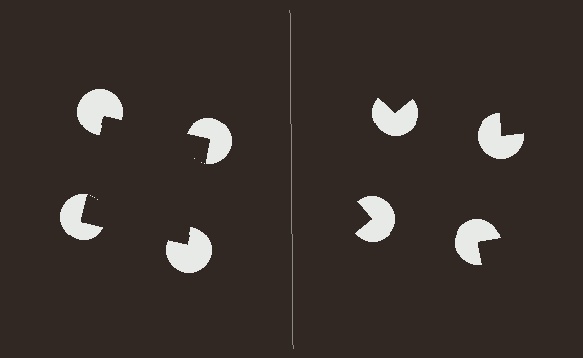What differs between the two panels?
The pac-man discs are positioned identically on both sides; only the wedge orientations differ. On the left they align to a square; on the right they are misaligned.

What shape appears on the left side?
An illusory square.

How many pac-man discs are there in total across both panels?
8 — 4 on each side.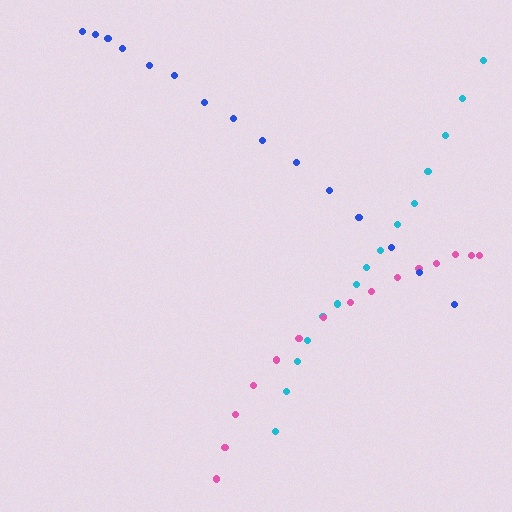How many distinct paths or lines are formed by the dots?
There are 3 distinct paths.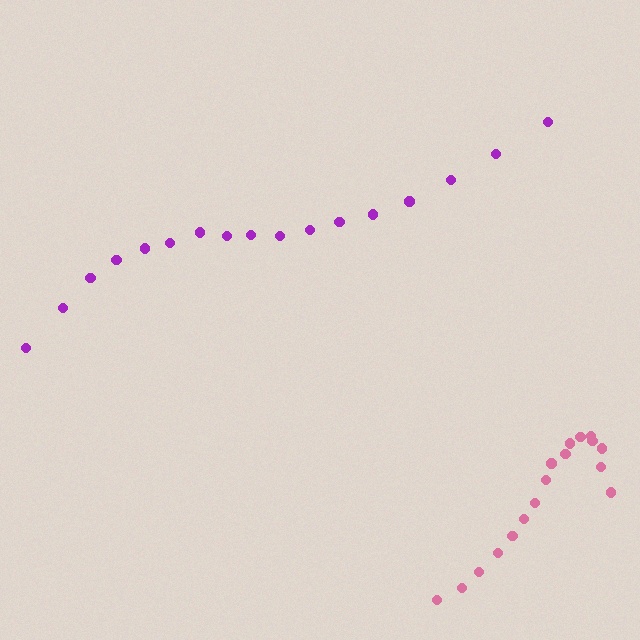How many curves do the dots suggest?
There are 2 distinct paths.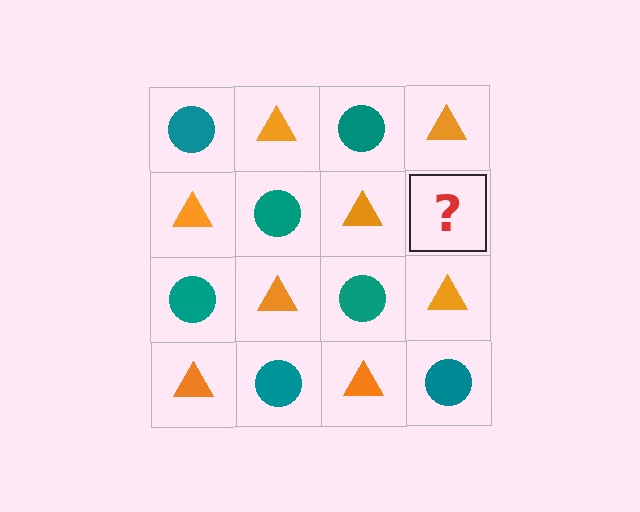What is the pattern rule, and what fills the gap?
The rule is that it alternates teal circle and orange triangle in a checkerboard pattern. The gap should be filled with a teal circle.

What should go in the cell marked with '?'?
The missing cell should contain a teal circle.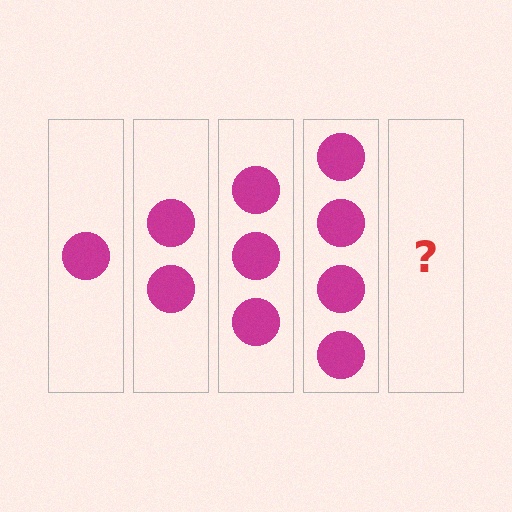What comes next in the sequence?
The next element should be 5 circles.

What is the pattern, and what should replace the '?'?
The pattern is that each step adds one more circle. The '?' should be 5 circles.